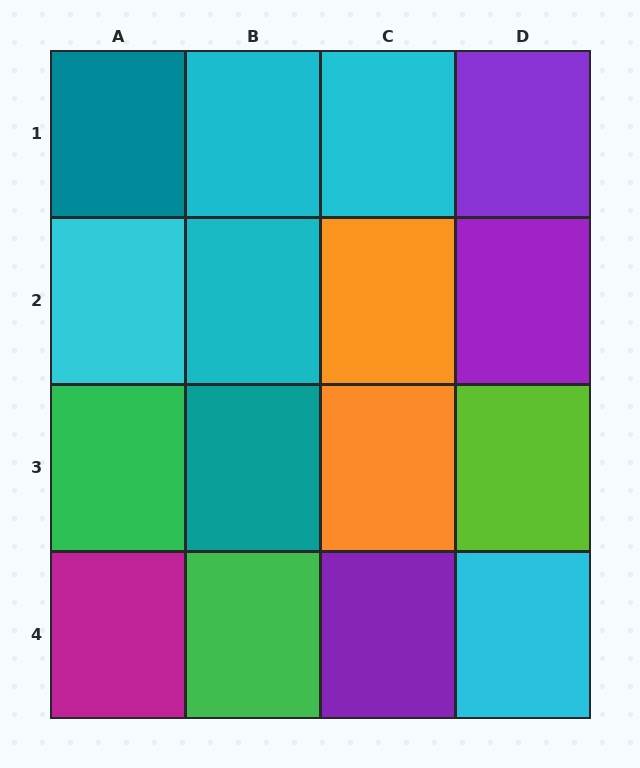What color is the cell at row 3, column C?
Orange.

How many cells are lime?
1 cell is lime.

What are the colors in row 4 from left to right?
Magenta, green, purple, cyan.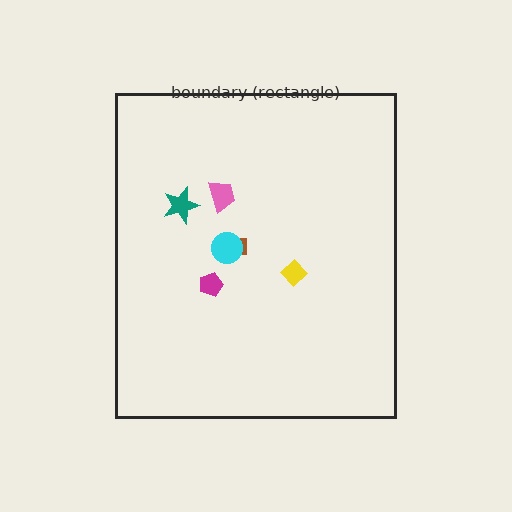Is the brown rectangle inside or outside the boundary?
Inside.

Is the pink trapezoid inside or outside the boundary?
Inside.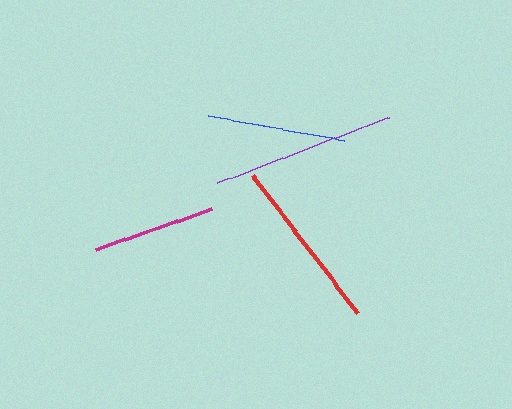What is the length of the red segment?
The red segment is approximately 174 pixels long.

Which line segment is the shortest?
The magenta line is the shortest at approximately 123 pixels.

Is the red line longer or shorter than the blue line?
The red line is longer than the blue line.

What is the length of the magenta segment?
The magenta segment is approximately 123 pixels long.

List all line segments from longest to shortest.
From longest to shortest: purple, red, blue, magenta.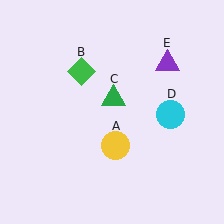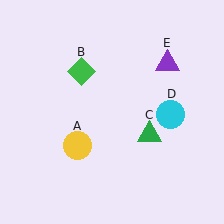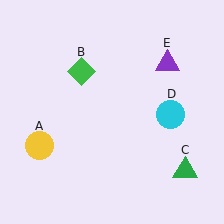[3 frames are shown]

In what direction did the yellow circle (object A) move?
The yellow circle (object A) moved left.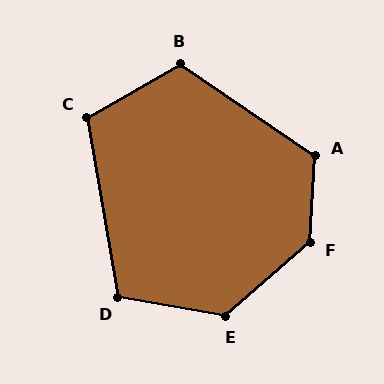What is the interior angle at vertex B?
Approximately 116 degrees (obtuse).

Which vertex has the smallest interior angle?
D, at approximately 110 degrees.